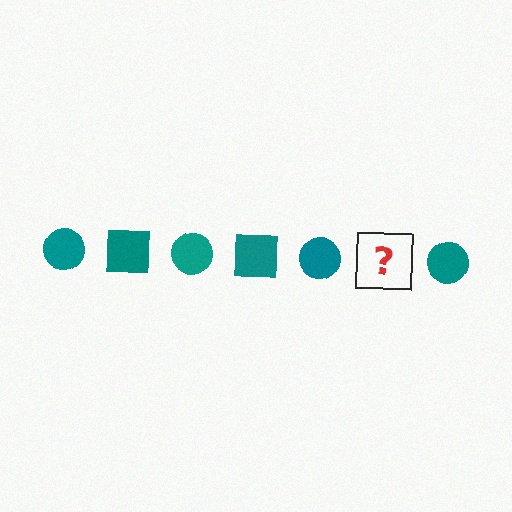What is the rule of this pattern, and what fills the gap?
The rule is that the pattern cycles through circle, square shapes in teal. The gap should be filled with a teal square.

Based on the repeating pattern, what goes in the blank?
The blank should be a teal square.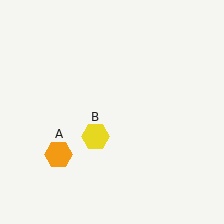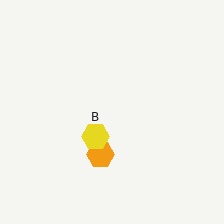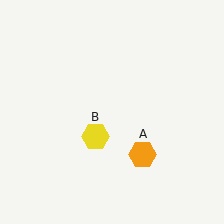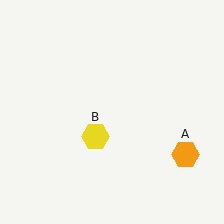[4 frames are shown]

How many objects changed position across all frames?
1 object changed position: orange hexagon (object A).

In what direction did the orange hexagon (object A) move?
The orange hexagon (object A) moved right.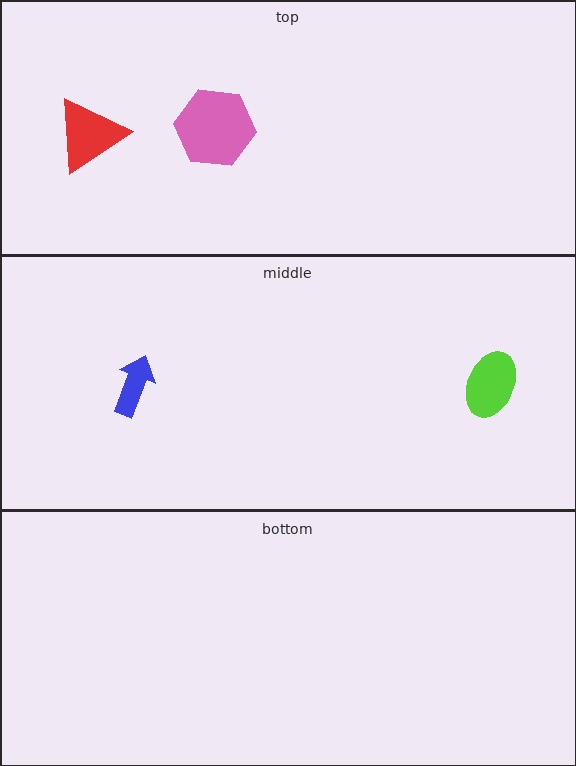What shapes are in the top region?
The red triangle, the pink hexagon.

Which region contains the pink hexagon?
The top region.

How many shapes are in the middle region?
2.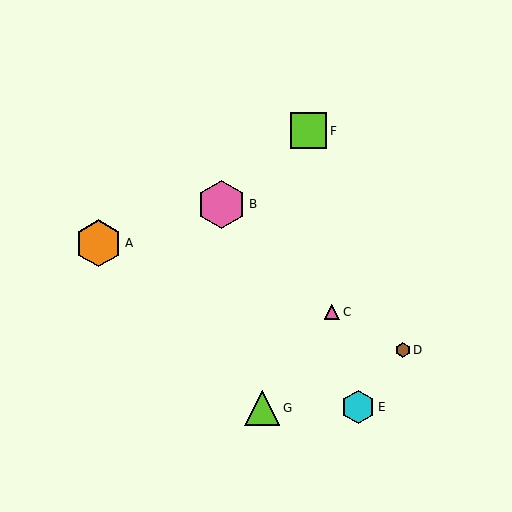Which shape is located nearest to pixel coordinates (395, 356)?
The brown hexagon (labeled D) at (403, 350) is nearest to that location.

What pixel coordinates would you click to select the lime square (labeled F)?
Click at (309, 131) to select the lime square F.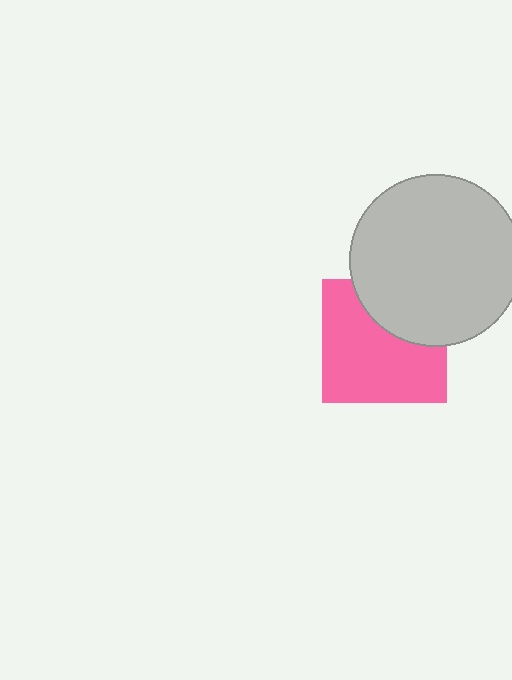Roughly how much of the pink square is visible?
Most of it is visible (roughly 68%).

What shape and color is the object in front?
The object in front is a light gray circle.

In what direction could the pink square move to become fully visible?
The pink square could move down. That would shift it out from behind the light gray circle entirely.